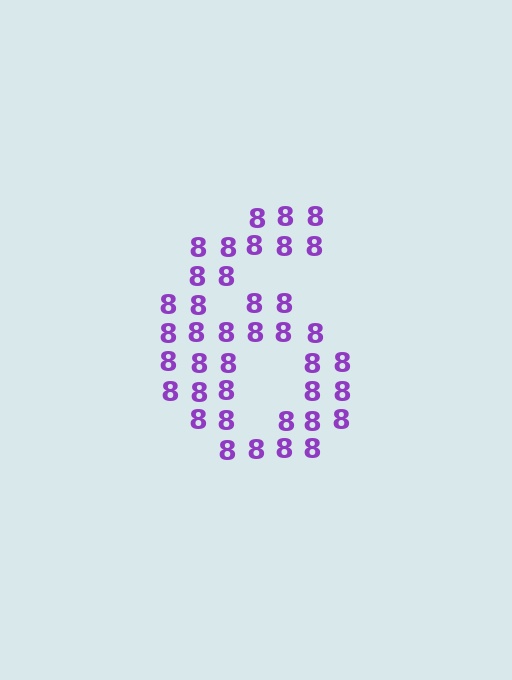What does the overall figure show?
The overall figure shows the digit 6.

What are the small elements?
The small elements are digit 8's.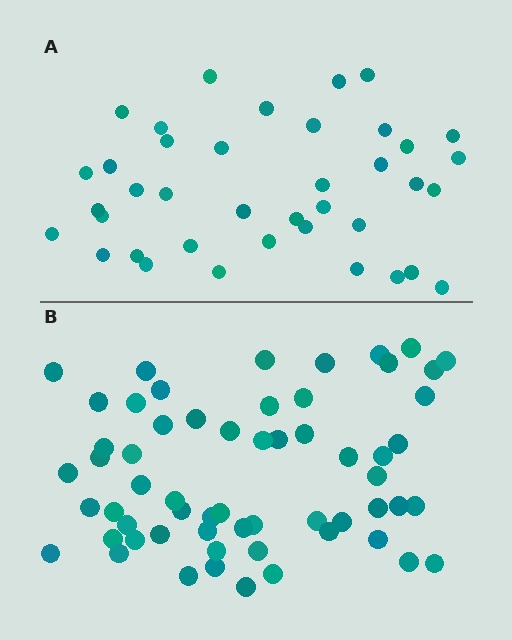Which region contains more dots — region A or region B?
Region B (the bottom region) has more dots.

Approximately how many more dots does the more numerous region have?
Region B has approximately 20 more dots than region A.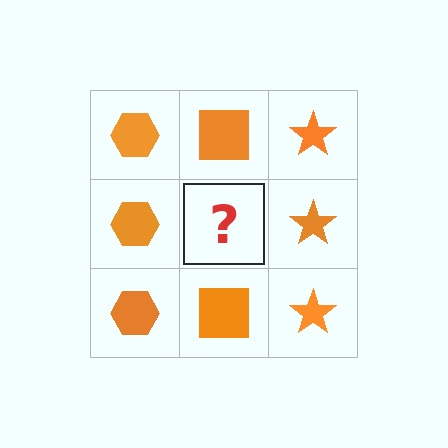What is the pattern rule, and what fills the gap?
The rule is that each column has a consistent shape. The gap should be filled with an orange square.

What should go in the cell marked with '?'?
The missing cell should contain an orange square.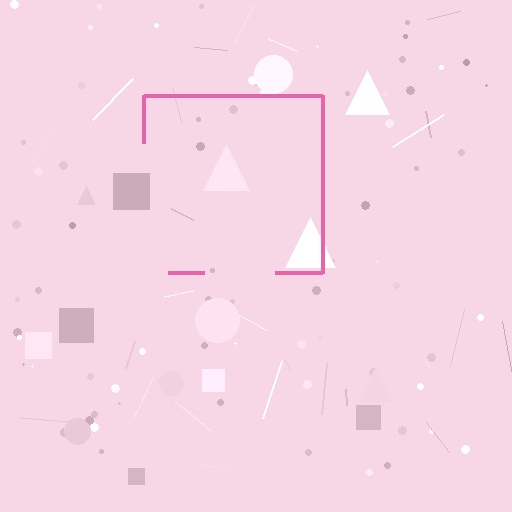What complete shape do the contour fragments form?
The contour fragments form a square.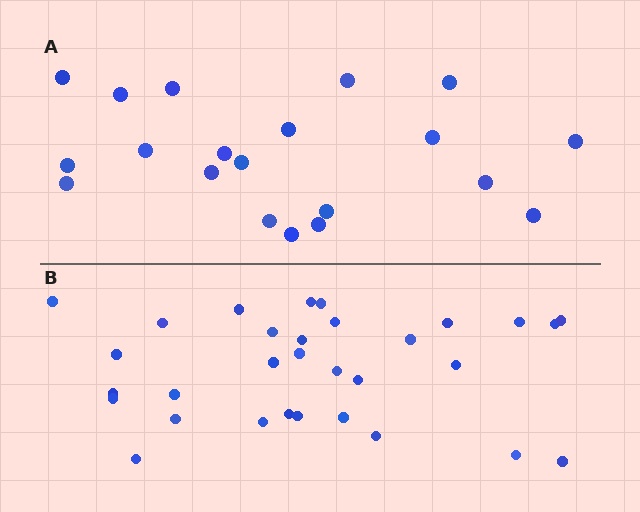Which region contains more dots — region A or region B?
Region B (the bottom region) has more dots.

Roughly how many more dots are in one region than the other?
Region B has roughly 12 or so more dots than region A.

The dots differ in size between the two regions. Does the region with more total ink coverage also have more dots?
No. Region A has more total ink coverage because its dots are larger, but region B actually contains more individual dots. Total area can be misleading — the number of items is what matters here.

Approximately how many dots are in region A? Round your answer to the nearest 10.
About 20 dots.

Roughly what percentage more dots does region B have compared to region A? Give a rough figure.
About 55% more.